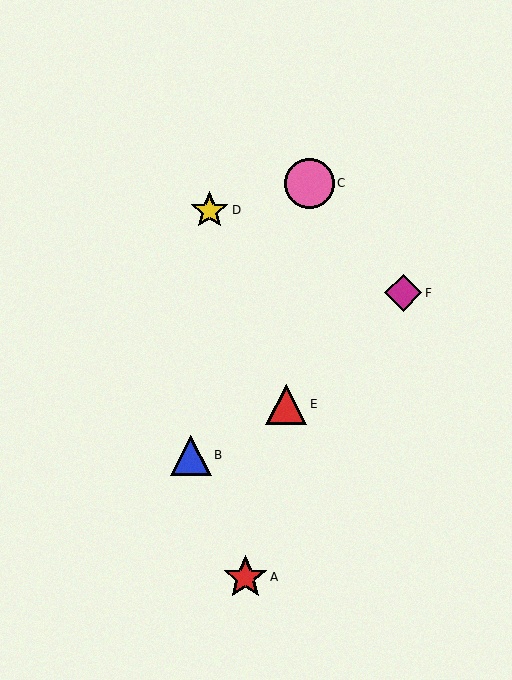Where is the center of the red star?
The center of the red star is at (245, 577).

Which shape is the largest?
The pink circle (labeled C) is the largest.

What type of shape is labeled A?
Shape A is a red star.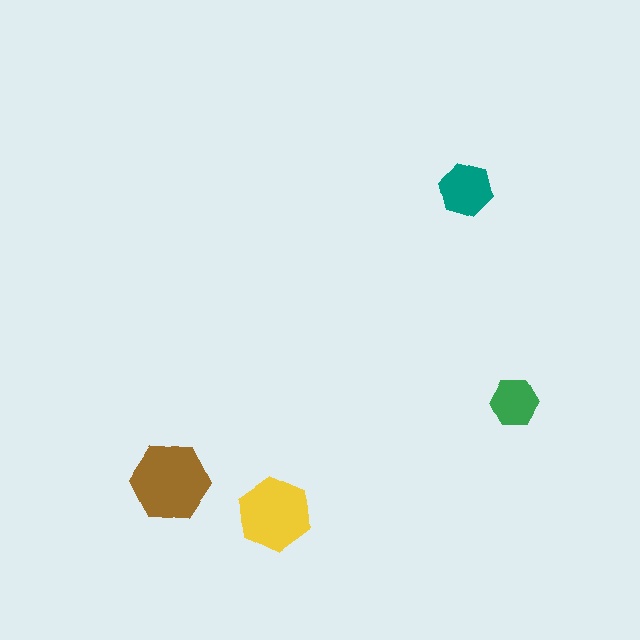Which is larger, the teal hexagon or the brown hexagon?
The brown one.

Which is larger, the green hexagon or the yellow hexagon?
The yellow one.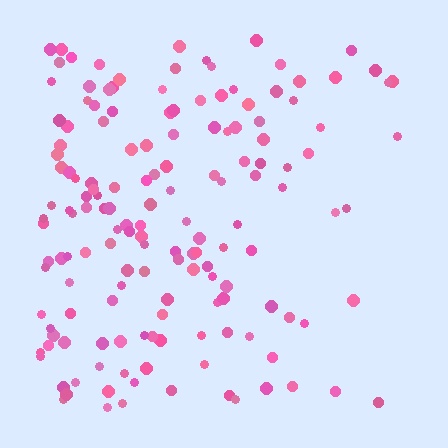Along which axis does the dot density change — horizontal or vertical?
Horizontal.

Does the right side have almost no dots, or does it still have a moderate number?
Still a moderate number, just noticeably fewer than the left.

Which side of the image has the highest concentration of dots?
The left.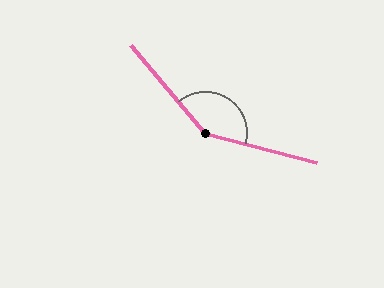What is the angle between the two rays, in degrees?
Approximately 145 degrees.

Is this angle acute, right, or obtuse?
It is obtuse.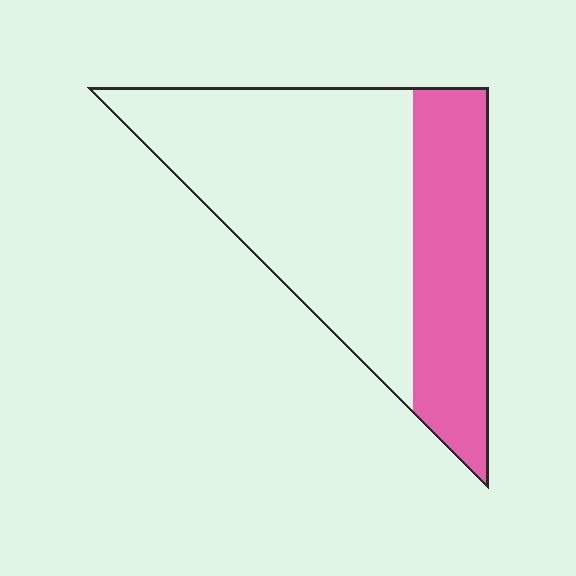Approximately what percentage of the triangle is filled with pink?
Approximately 35%.